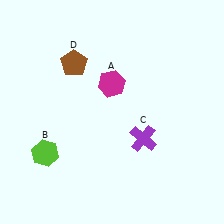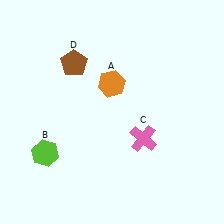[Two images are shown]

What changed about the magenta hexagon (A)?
In Image 1, A is magenta. In Image 2, it changed to orange.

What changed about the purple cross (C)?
In Image 1, C is purple. In Image 2, it changed to pink.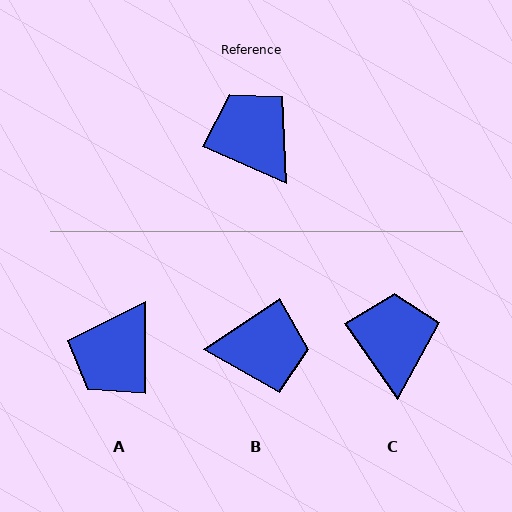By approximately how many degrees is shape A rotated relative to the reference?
Approximately 114 degrees counter-clockwise.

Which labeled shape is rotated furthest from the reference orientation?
B, about 122 degrees away.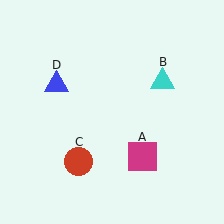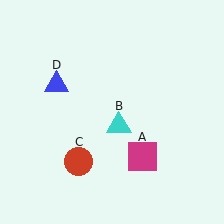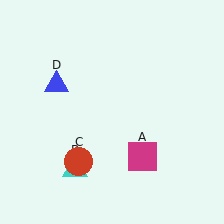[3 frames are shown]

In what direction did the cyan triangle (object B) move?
The cyan triangle (object B) moved down and to the left.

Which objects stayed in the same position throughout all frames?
Magenta square (object A) and red circle (object C) and blue triangle (object D) remained stationary.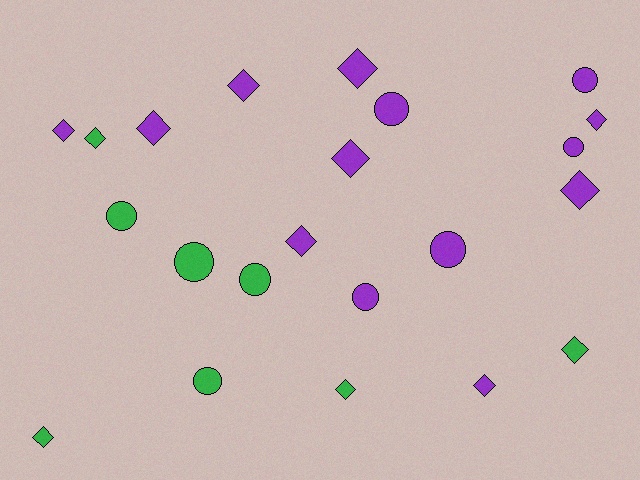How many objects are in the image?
There are 22 objects.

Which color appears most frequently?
Purple, with 14 objects.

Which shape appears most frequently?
Diamond, with 13 objects.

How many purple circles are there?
There are 5 purple circles.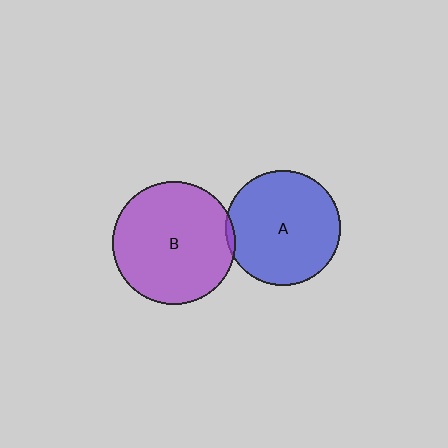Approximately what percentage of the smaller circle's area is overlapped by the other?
Approximately 5%.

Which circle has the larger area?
Circle B (purple).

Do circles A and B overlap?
Yes.